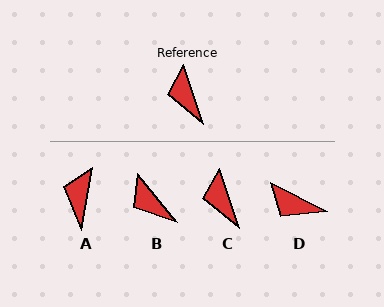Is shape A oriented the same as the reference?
No, it is off by about 28 degrees.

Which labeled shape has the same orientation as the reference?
C.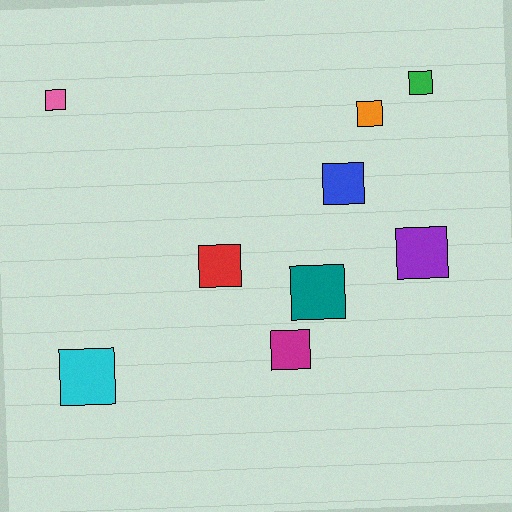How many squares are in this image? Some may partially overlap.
There are 9 squares.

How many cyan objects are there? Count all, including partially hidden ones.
There is 1 cyan object.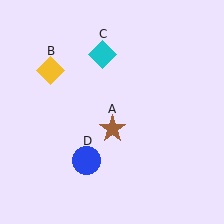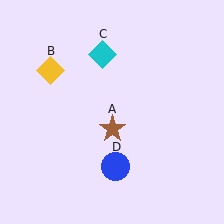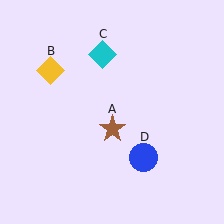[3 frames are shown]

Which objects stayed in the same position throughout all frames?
Brown star (object A) and yellow diamond (object B) and cyan diamond (object C) remained stationary.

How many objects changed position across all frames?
1 object changed position: blue circle (object D).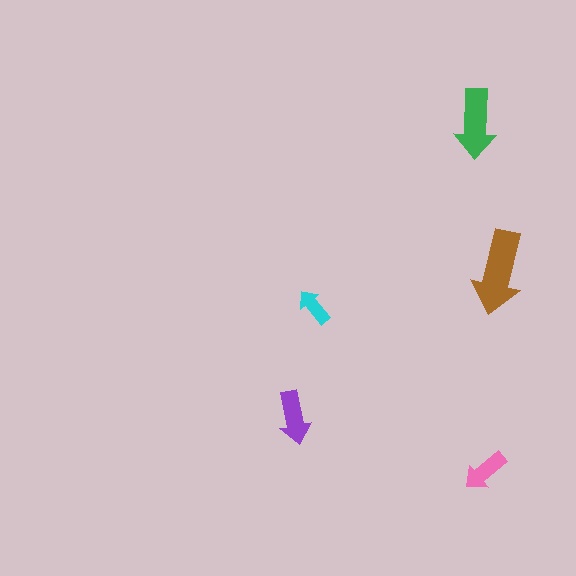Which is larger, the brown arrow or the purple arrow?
The brown one.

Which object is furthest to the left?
The purple arrow is leftmost.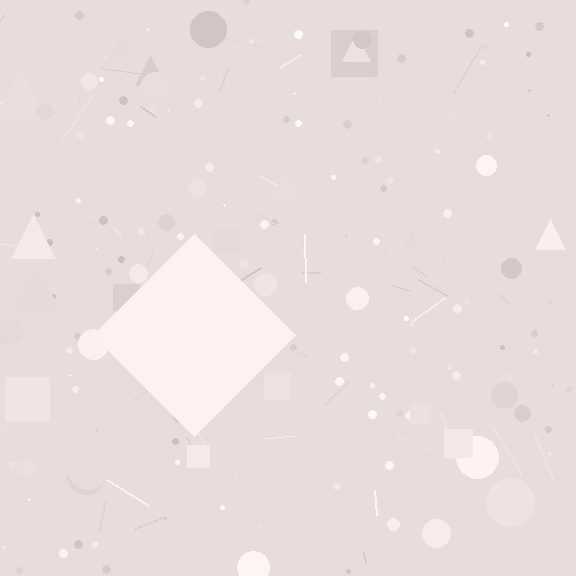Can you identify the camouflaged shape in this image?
The camouflaged shape is a diamond.